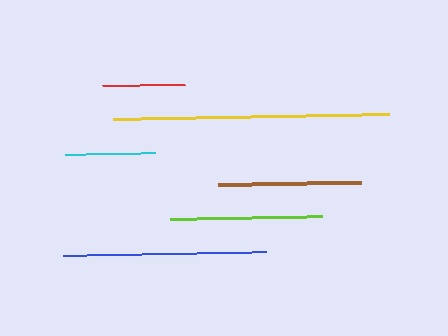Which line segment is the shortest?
The red line is the shortest at approximately 81 pixels.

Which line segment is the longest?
The yellow line is the longest at approximately 276 pixels.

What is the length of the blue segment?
The blue segment is approximately 203 pixels long.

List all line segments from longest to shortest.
From longest to shortest: yellow, blue, lime, brown, cyan, red.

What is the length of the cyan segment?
The cyan segment is approximately 90 pixels long.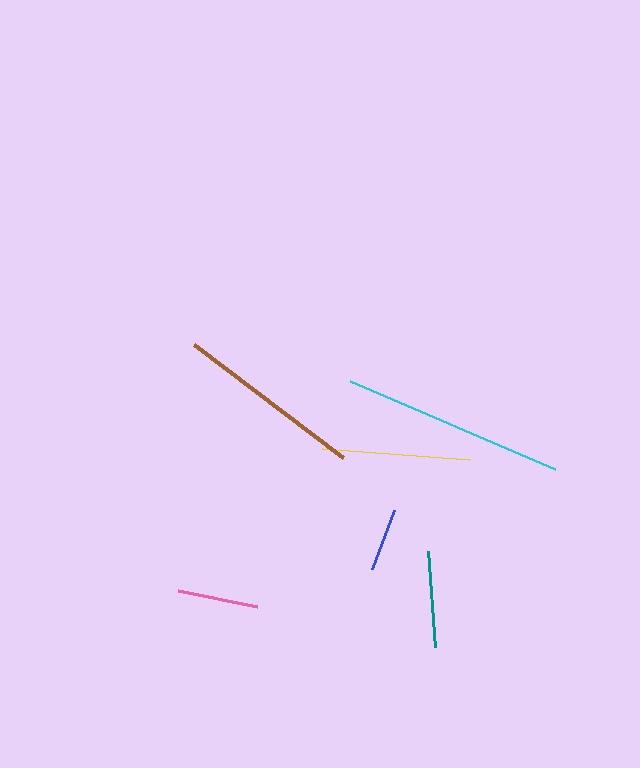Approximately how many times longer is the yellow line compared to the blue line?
The yellow line is approximately 2.3 times the length of the blue line.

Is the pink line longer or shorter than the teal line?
The teal line is longer than the pink line.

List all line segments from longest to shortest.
From longest to shortest: cyan, brown, yellow, teal, pink, blue.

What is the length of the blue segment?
The blue segment is approximately 63 pixels long.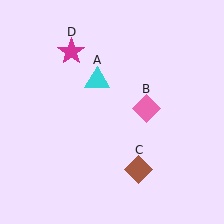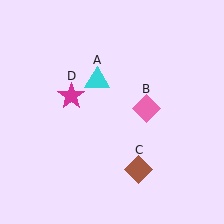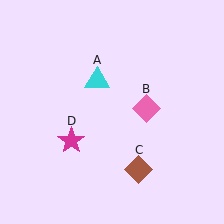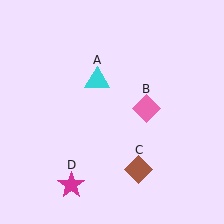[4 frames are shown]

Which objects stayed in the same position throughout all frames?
Cyan triangle (object A) and pink diamond (object B) and brown diamond (object C) remained stationary.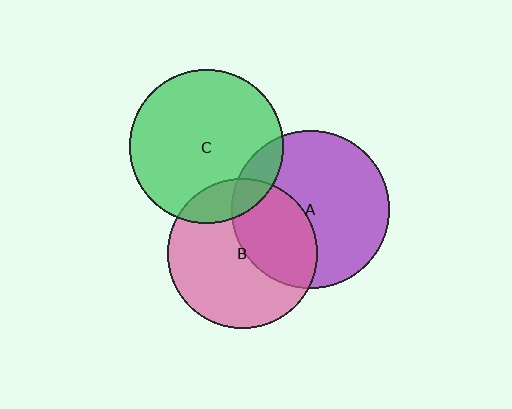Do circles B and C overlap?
Yes.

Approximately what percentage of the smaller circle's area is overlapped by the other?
Approximately 15%.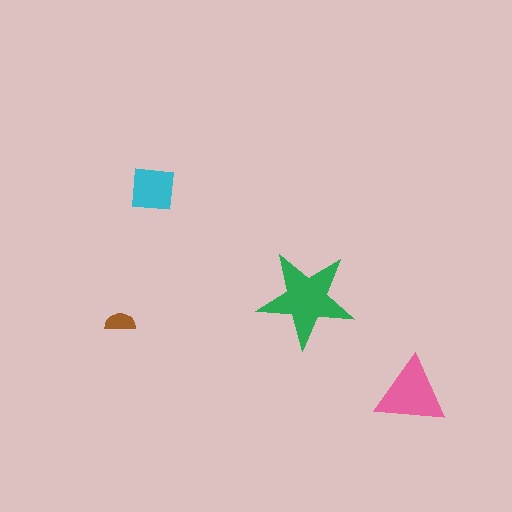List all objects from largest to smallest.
The green star, the pink triangle, the cyan square, the brown semicircle.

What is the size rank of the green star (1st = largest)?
1st.